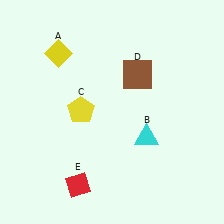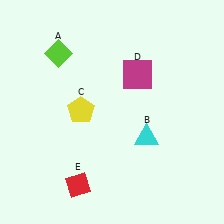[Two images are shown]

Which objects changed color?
A changed from yellow to lime. D changed from brown to magenta.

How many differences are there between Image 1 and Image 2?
There are 2 differences between the two images.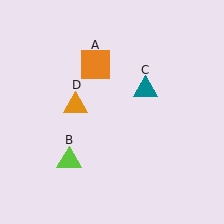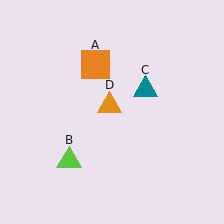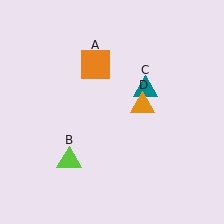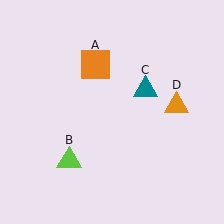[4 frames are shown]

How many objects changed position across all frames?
1 object changed position: orange triangle (object D).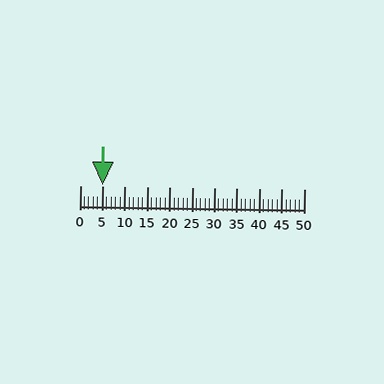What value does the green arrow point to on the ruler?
The green arrow points to approximately 5.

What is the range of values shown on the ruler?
The ruler shows values from 0 to 50.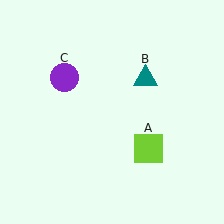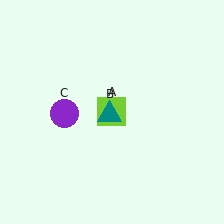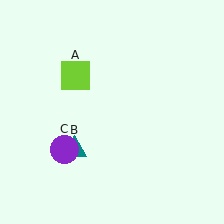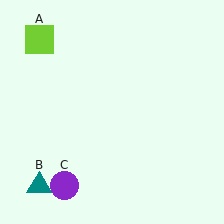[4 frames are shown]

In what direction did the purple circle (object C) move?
The purple circle (object C) moved down.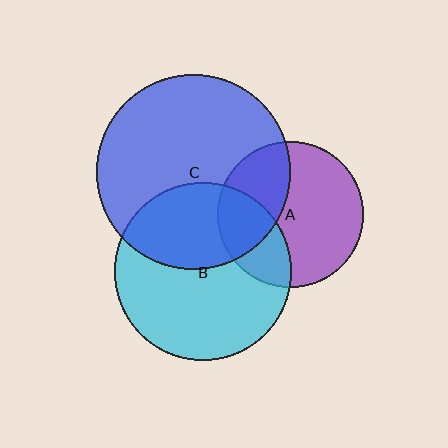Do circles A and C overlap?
Yes.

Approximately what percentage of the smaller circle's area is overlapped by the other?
Approximately 35%.